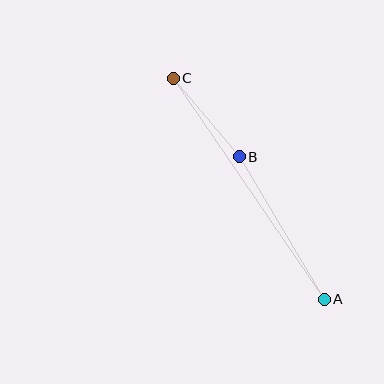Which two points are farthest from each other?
Points A and C are farthest from each other.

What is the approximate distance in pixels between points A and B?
The distance between A and B is approximately 166 pixels.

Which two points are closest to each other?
Points B and C are closest to each other.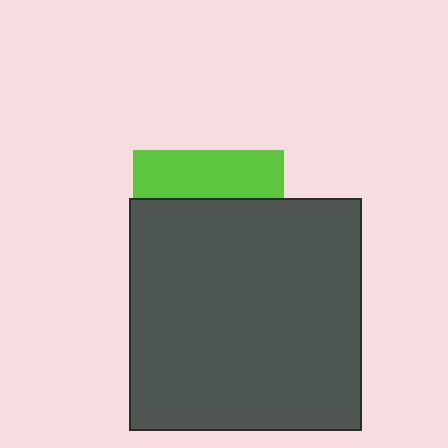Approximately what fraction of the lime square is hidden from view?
Roughly 68% of the lime square is hidden behind the dark gray square.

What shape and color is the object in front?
The object in front is a dark gray square.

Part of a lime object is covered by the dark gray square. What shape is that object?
It is a square.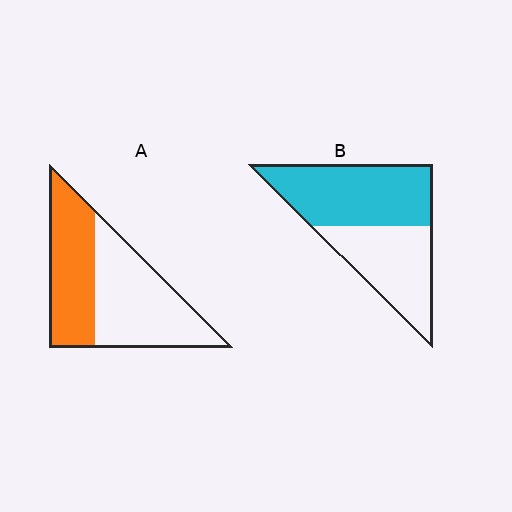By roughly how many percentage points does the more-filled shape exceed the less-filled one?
By roughly 10 percentage points (B over A).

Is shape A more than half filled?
No.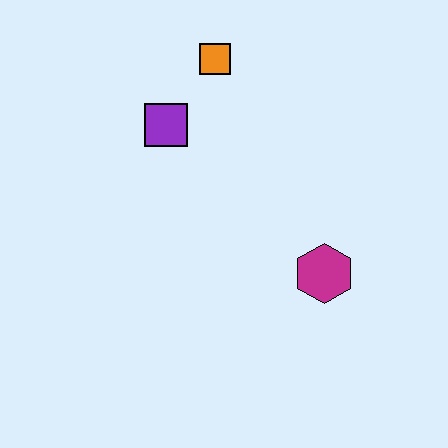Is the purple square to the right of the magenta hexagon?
No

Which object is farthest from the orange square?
The magenta hexagon is farthest from the orange square.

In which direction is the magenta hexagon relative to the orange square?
The magenta hexagon is below the orange square.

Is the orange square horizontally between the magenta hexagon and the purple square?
Yes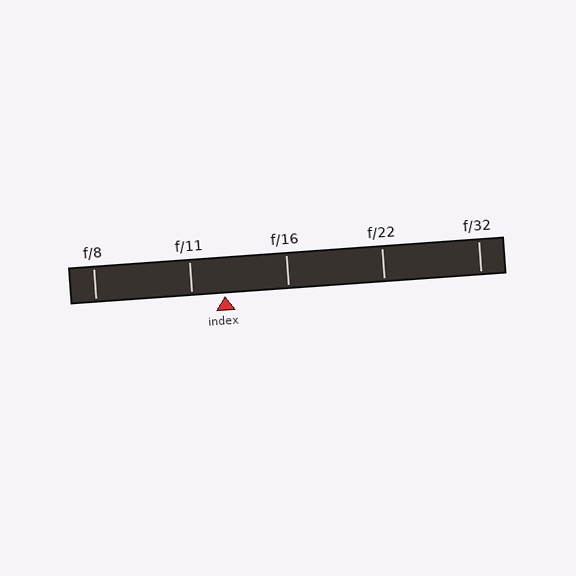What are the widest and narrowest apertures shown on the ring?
The widest aperture shown is f/8 and the narrowest is f/32.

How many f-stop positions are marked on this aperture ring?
There are 5 f-stop positions marked.